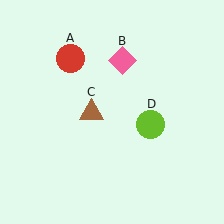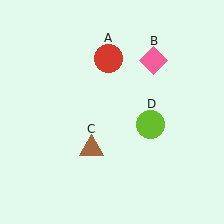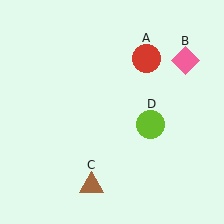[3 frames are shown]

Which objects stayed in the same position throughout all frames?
Lime circle (object D) remained stationary.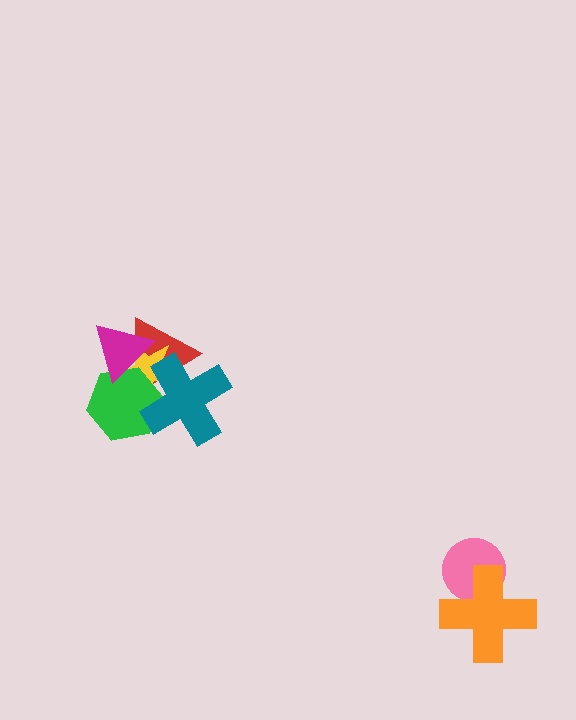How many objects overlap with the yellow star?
4 objects overlap with the yellow star.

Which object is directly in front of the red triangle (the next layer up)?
The yellow star is directly in front of the red triangle.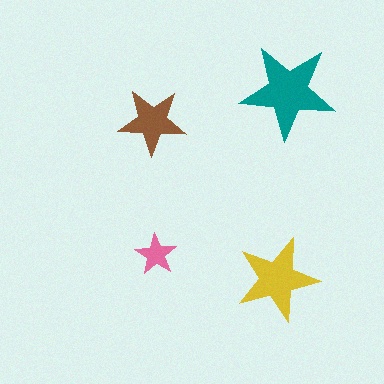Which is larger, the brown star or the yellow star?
The yellow one.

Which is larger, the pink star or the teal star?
The teal one.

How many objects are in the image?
There are 4 objects in the image.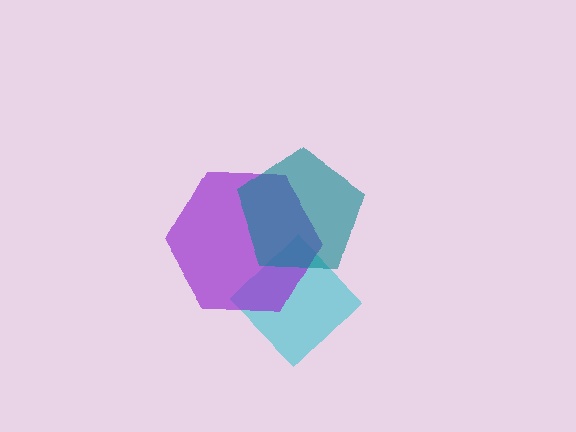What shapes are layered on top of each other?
The layered shapes are: a cyan diamond, a purple hexagon, a teal pentagon.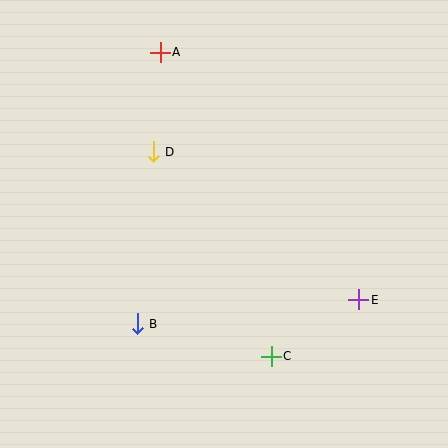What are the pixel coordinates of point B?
Point B is at (137, 324).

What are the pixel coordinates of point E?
Point E is at (359, 300).